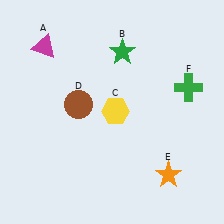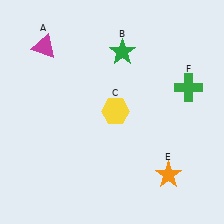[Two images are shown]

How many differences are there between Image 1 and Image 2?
There is 1 difference between the two images.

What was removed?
The brown circle (D) was removed in Image 2.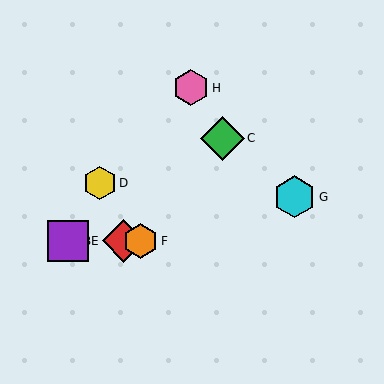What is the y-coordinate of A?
Object A is at y≈241.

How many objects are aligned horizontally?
4 objects (A, B, E, F) are aligned horizontally.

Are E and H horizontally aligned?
No, E is at y≈241 and H is at y≈88.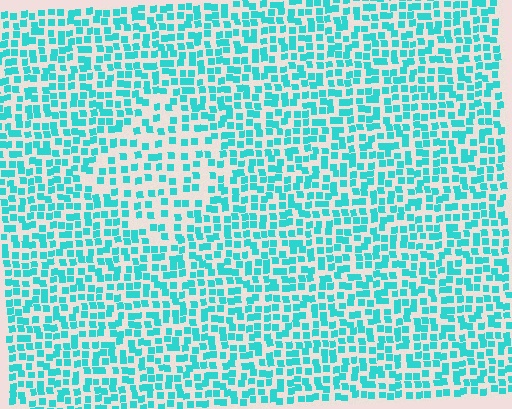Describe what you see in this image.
The image contains small cyan elements arranged at two different densities. A diamond-shaped region is visible where the elements are less densely packed than the surrounding area.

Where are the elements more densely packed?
The elements are more densely packed outside the diamond boundary.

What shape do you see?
I see a diamond.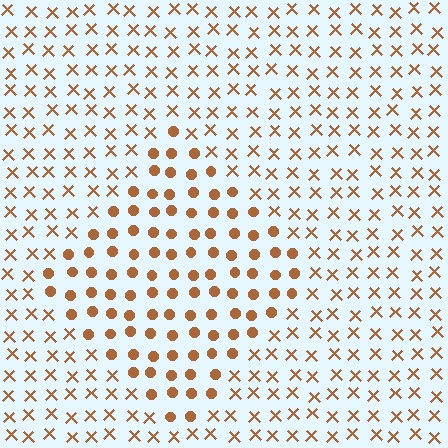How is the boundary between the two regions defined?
The boundary is defined by a change in element shape: circles inside vs. X marks outside. All elements share the same color and spacing.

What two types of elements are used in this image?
The image uses circles inside the diamond region and X marks outside it.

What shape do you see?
I see a diamond.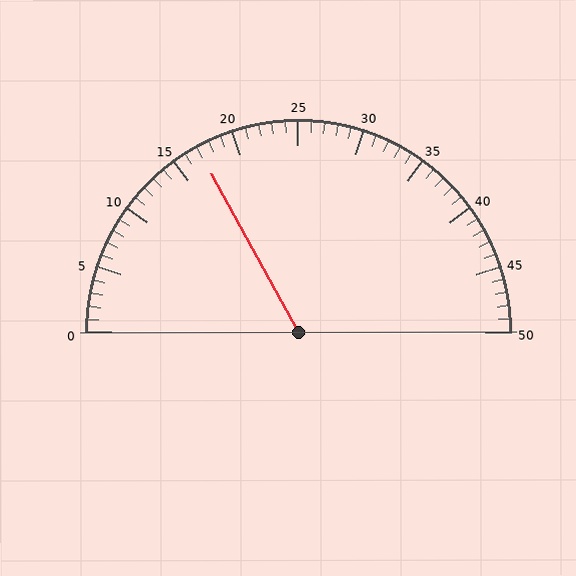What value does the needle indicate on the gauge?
The needle indicates approximately 17.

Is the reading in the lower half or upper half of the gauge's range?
The reading is in the lower half of the range (0 to 50).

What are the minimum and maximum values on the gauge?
The gauge ranges from 0 to 50.